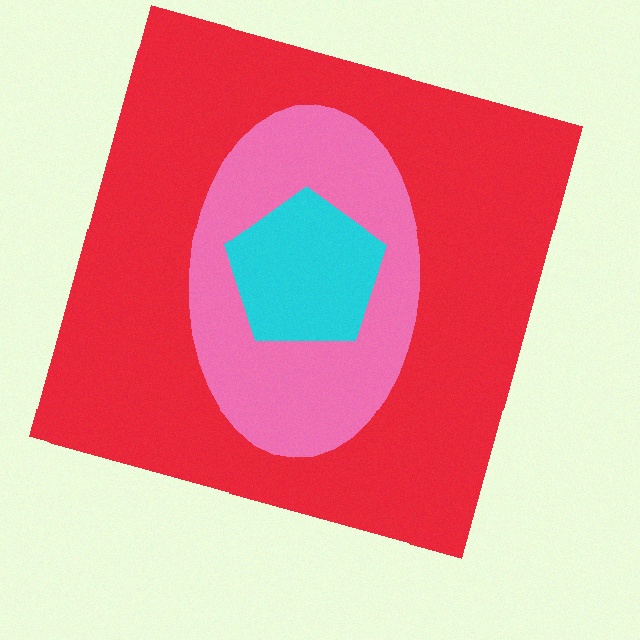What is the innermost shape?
The cyan pentagon.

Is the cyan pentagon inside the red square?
Yes.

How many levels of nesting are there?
3.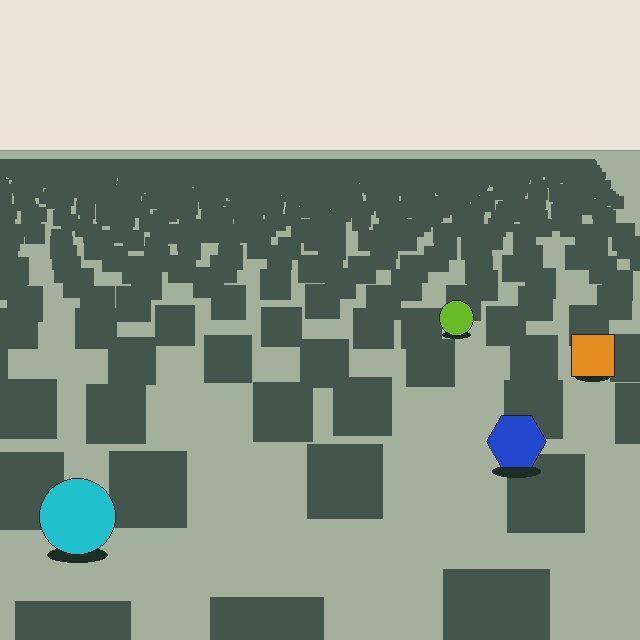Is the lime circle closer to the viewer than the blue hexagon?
No. The blue hexagon is closer — you can tell from the texture gradient: the ground texture is coarser near it.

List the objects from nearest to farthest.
From nearest to farthest: the cyan circle, the blue hexagon, the orange square, the lime circle.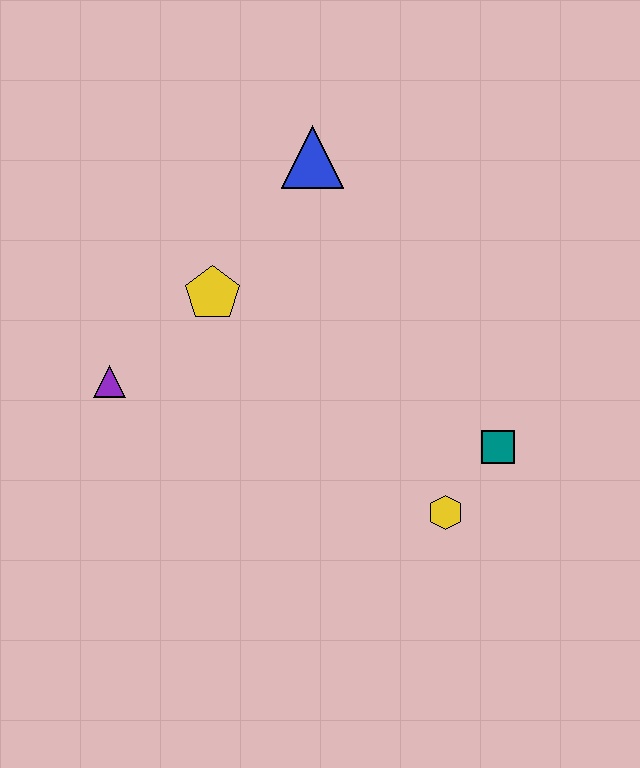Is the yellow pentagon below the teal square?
No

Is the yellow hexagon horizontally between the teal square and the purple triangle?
Yes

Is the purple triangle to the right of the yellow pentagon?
No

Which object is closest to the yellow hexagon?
The teal square is closest to the yellow hexagon.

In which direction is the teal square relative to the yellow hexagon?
The teal square is above the yellow hexagon.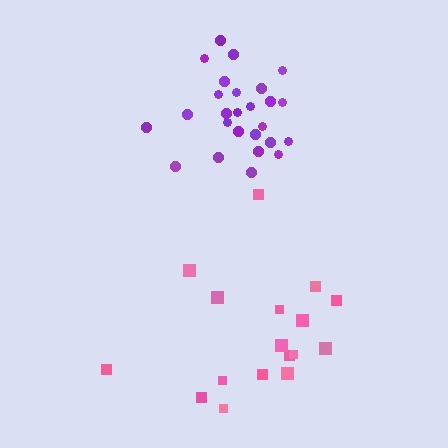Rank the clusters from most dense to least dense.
purple, pink.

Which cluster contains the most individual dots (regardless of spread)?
Purple (26).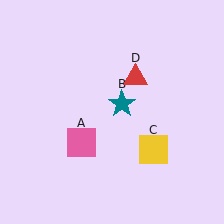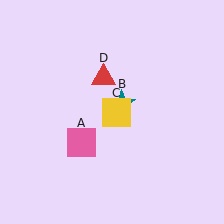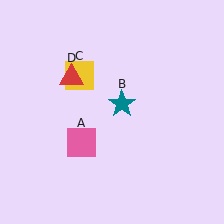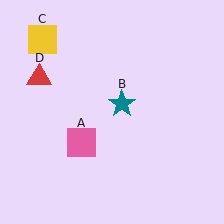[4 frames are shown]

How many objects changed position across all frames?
2 objects changed position: yellow square (object C), red triangle (object D).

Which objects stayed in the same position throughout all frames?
Pink square (object A) and teal star (object B) remained stationary.